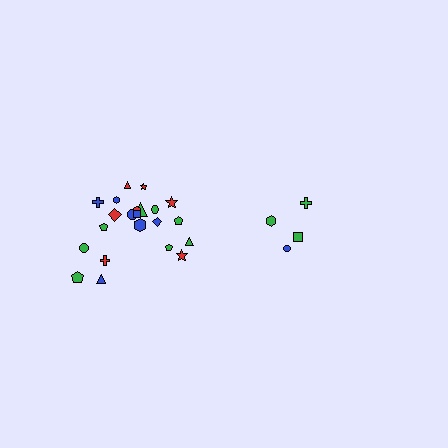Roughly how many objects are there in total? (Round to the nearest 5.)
Roughly 25 objects in total.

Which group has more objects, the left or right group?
The left group.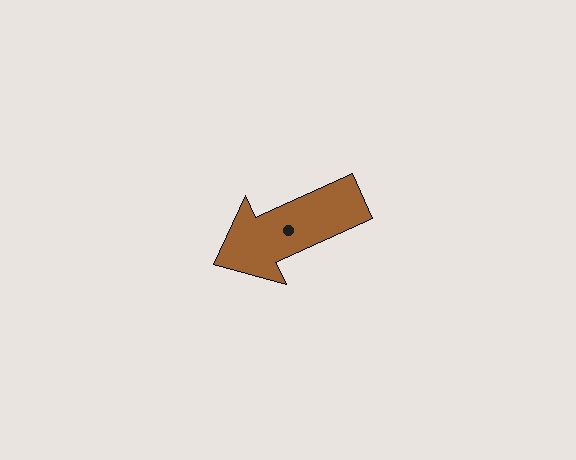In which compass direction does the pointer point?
Southwest.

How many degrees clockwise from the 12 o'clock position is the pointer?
Approximately 245 degrees.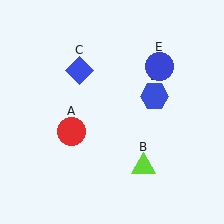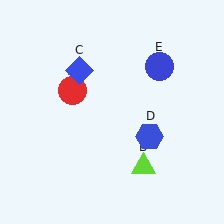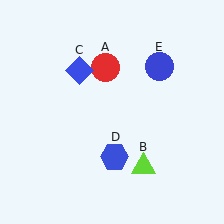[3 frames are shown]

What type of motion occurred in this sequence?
The red circle (object A), blue hexagon (object D) rotated clockwise around the center of the scene.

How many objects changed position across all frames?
2 objects changed position: red circle (object A), blue hexagon (object D).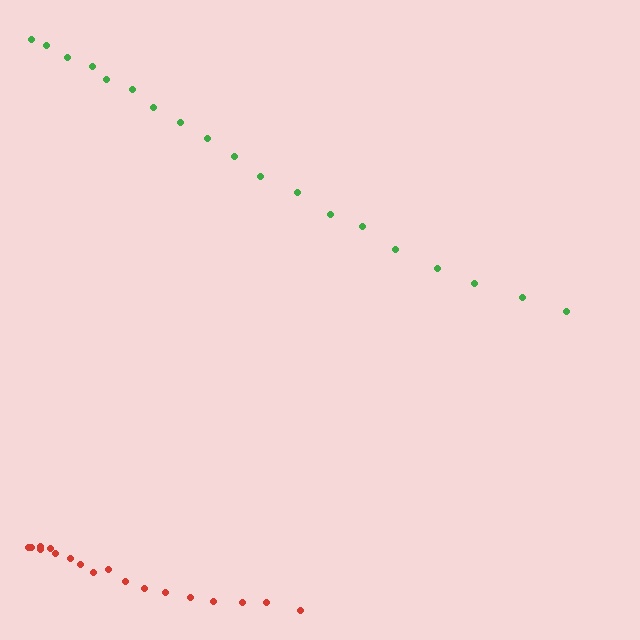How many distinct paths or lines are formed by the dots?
There are 2 distinct paths.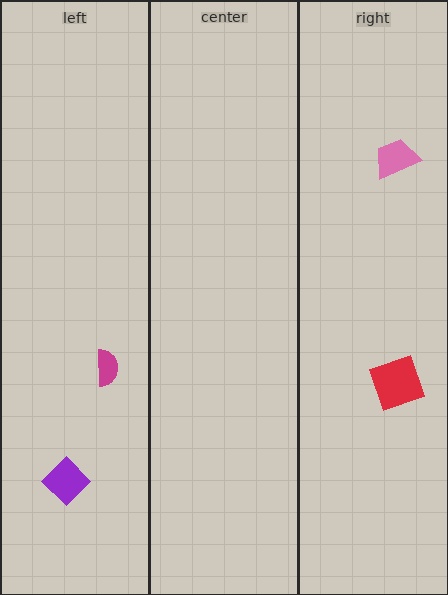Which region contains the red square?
The right region.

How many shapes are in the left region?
2.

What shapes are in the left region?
The purple diamond, the magenta semicircle.